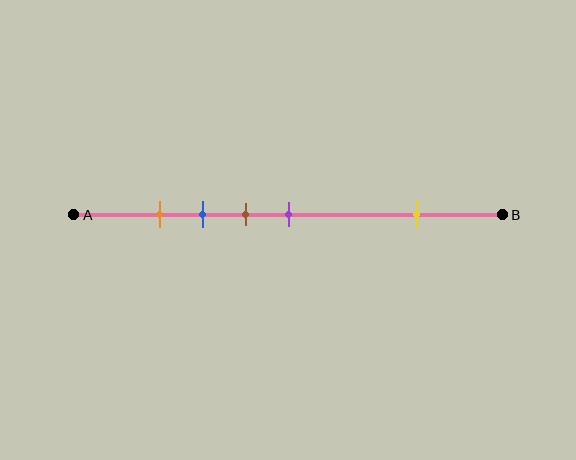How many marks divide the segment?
There are 5 marks dividing the segment.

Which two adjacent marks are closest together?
The orange and blue marks are the closest adjacent pair.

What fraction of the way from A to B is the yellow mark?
The yellow mark is approximately 80% (0.8) of the way from A to B.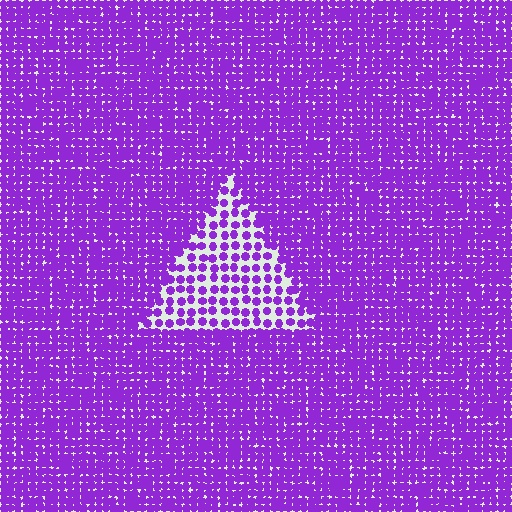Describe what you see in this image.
The image contains small purple elements arranged at two different densities. A triangle-shaped region is visible where the elements are less densely packed than the surrounding area.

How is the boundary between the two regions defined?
The boundary is defined by a change in element density (approximately 2.2x ratio). All elements are the same color, size, and shape.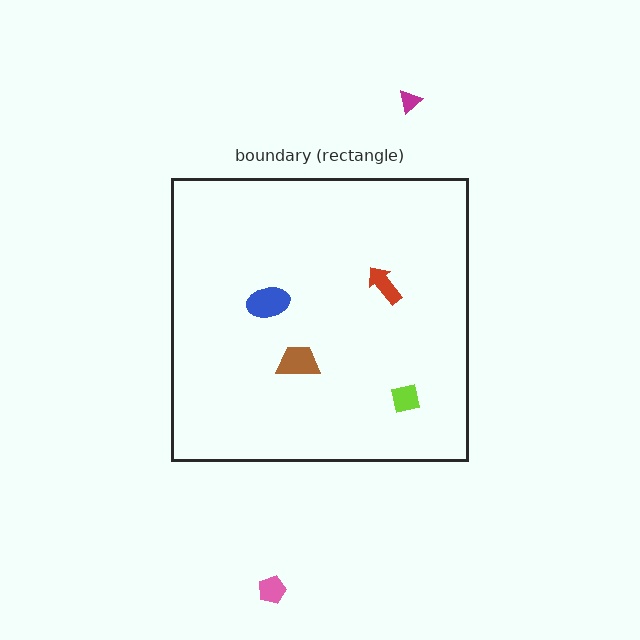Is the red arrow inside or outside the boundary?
Inside.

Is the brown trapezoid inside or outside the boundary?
Inside.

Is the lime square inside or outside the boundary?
Inside.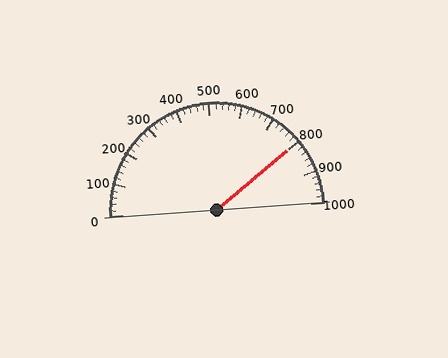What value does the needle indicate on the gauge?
The needle indicates approximately 800.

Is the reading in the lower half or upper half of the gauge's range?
The reading is in the upper half of the range (0 to 1000).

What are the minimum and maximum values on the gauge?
The gauge ranges from 0 to 1000.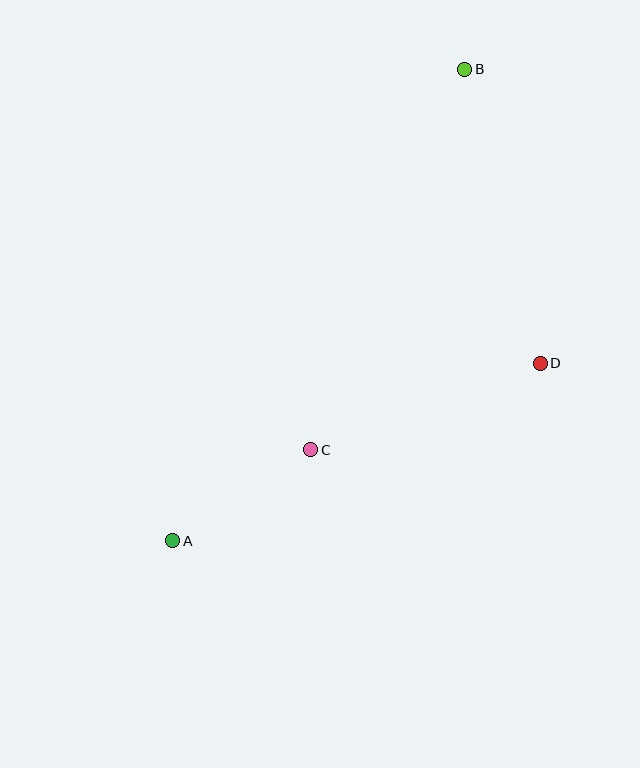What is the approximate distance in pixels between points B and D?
The distance between B and D is approximately 303 pixels.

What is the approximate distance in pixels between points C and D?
The distance between C and D is approximately 245 pixels.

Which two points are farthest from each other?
Points A and B are farthest from each other.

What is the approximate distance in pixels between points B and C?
The distance between B and C is approximately 410 pixels.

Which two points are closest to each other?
Points A and C are closest to each other.